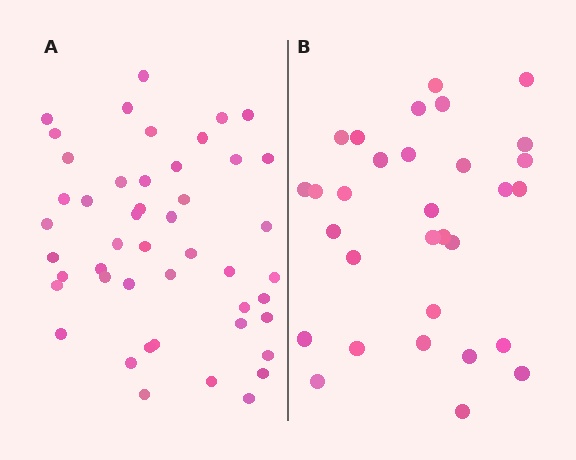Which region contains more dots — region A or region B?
Region A (the left region) has more dots.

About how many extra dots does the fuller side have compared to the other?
Region A has approximately 15 more dots than region B.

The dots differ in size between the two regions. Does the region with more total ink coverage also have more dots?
No. Region B has more total ink coverage because its dots are larger, but region A actually contains more individual dots. Total area can be misleading — the number of items is what matters here.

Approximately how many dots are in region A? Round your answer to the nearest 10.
About 50 dots. (The exact count is 47, which rounds to 50.)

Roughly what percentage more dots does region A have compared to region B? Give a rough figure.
About 50% more.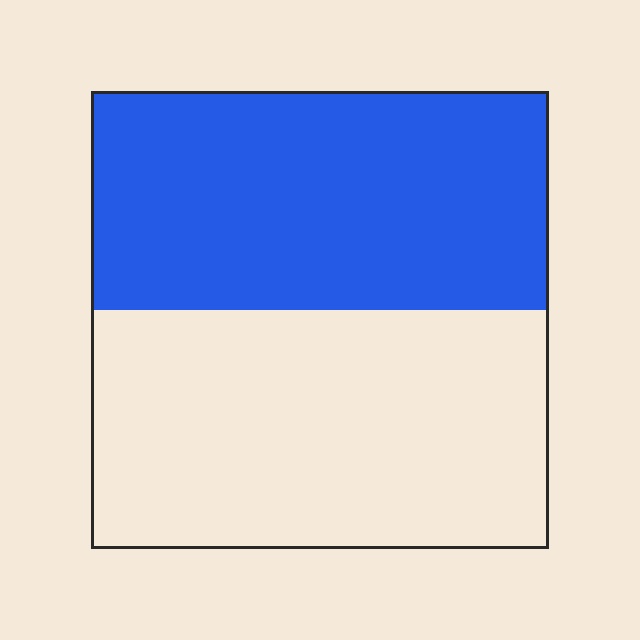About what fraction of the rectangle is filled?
About one half (1/2).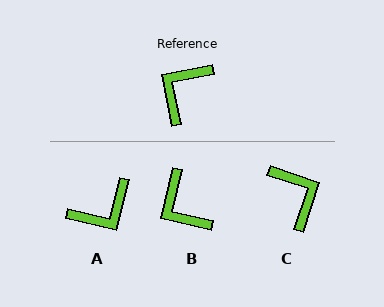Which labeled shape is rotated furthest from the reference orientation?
A, about 155 degrees away.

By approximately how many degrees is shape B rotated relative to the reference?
Approximately 66 degrees counter-clockwise.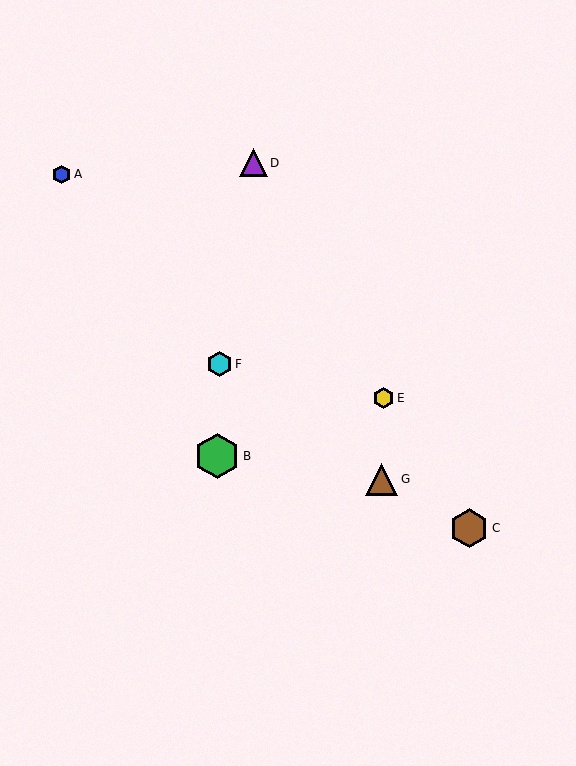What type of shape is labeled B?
Shape B is a green hexagon.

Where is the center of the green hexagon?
The center of the green hexagon is at (217, 456).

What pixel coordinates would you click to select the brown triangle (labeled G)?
Click at (382, 479) to select the brown triangle G.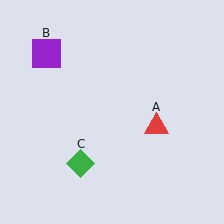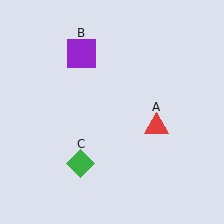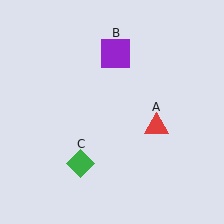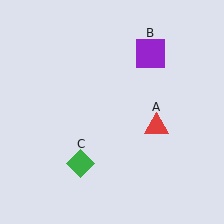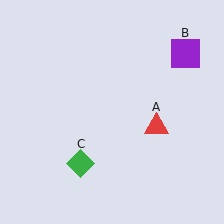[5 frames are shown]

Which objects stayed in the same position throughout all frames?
Red triangle (object A) and green diamond (object C) remained stationary.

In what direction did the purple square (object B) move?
The purple square (object B) moved right.